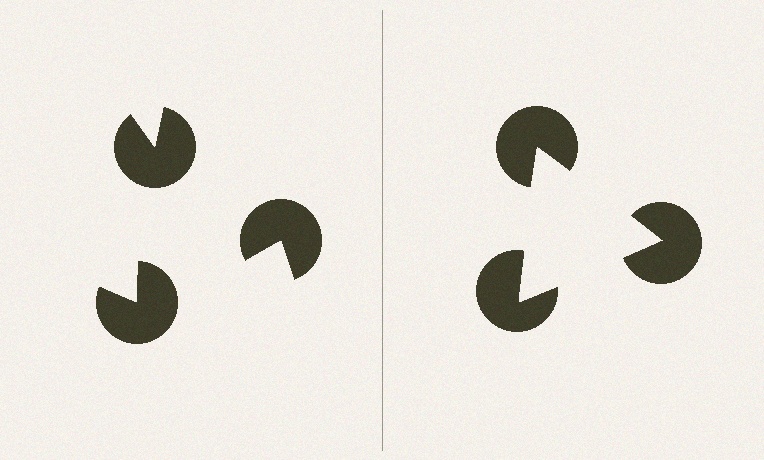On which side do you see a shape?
An illusory triangle appears on the right side. On the left side the wedge cuts are rotated, so no coherent shape forms.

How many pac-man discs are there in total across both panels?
6 — 3 on each side.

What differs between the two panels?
The pac-man discs are positioned identically on both sides; only the wedge orientations differ. On the right they align to a triangle; on the left they are misaligned.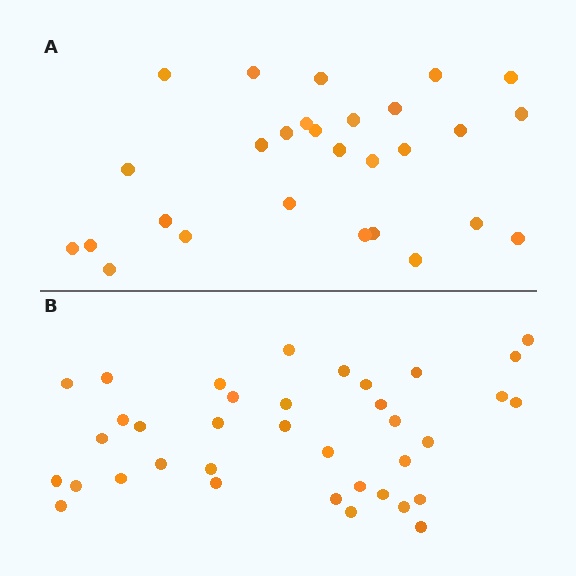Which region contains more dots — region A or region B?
Region B (the bottom region) has more dots.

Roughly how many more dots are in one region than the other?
Region B has roughly 8 or so more dots than region A.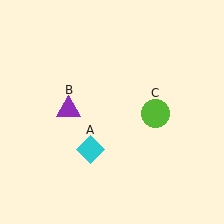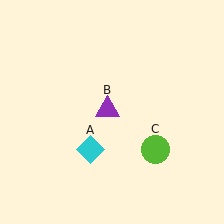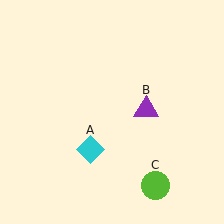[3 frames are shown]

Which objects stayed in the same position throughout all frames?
Cyan diamond (object A) remained stationary.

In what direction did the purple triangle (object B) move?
The purple triangle (object B) moved right.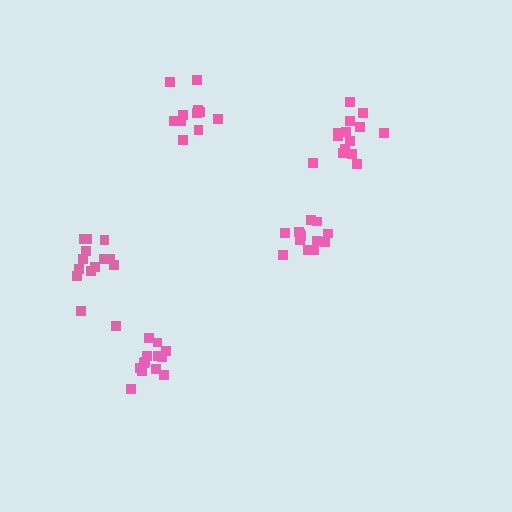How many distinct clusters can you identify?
There are 5 distinct clusters.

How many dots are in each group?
Group 1: 13 dots, Group 2: 14 dots, Group 3: 12 dots, Group 4: 14 dots, Group 5: 14 dots (67 total).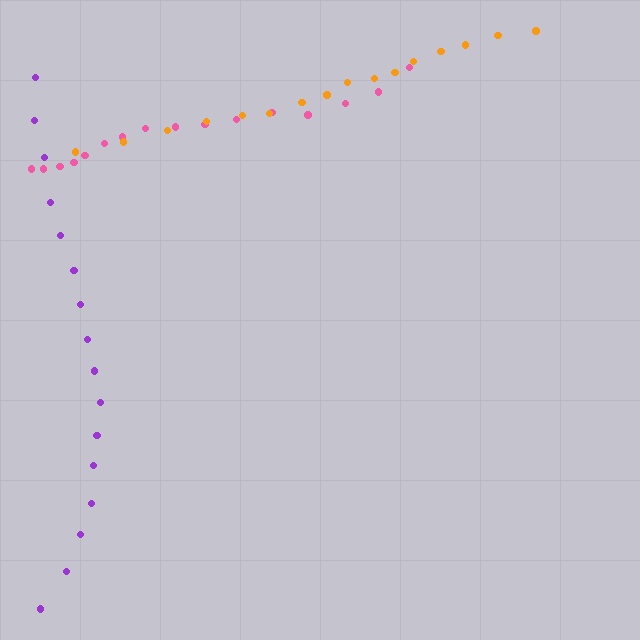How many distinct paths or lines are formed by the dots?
There are 3 distinct paths.